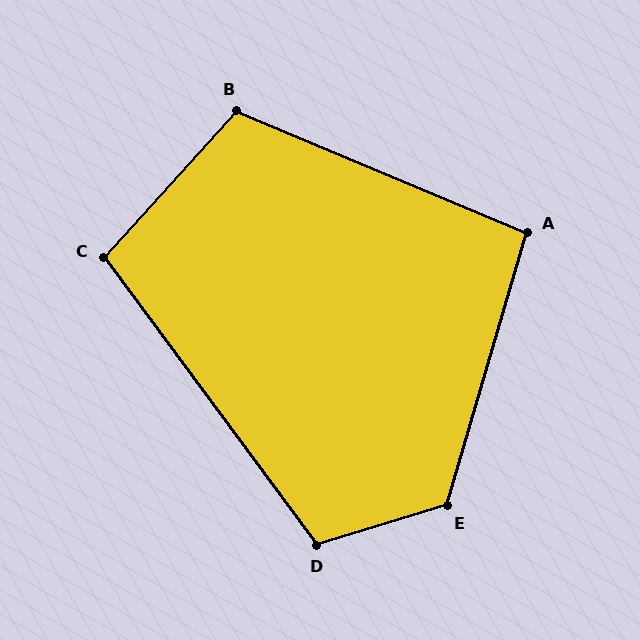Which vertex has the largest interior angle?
E, at approximately 123 degrees.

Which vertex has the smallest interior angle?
A, at approximately 96 degrees.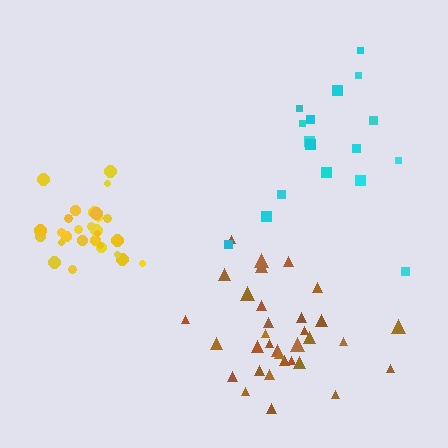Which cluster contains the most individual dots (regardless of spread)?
Brown (33).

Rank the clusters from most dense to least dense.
yellow, brown, cyan.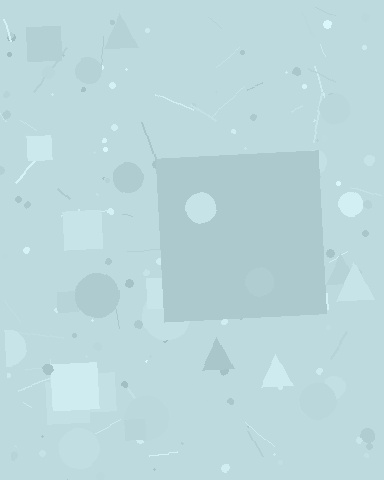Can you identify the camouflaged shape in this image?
The camouflaged shape is a square.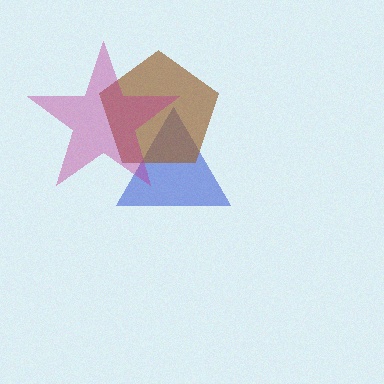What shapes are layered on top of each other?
The layered shapes are: a blue triangle, a brown pentagon, a magenta star.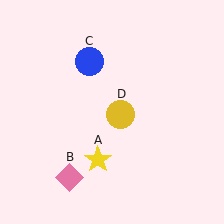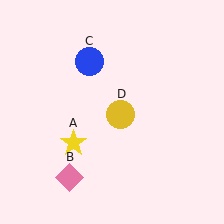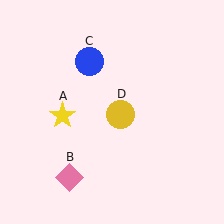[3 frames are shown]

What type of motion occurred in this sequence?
The yellow star (object A) rotated clockwise around the center of the scene.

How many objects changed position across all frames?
1 object changed position: yellow star (object A).